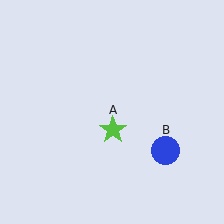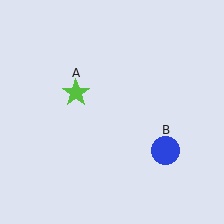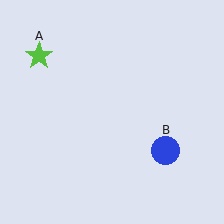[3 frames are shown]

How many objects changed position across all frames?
1 object changed position: lime star (object A).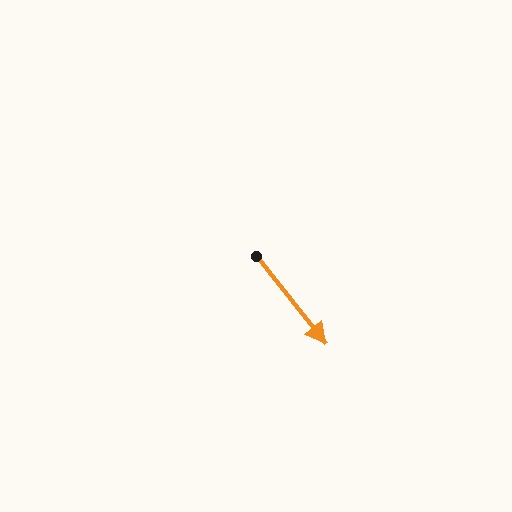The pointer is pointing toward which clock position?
Roughly 5 o'clock.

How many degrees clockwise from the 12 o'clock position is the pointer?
Approximately 141 degrees.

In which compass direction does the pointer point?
Southeast.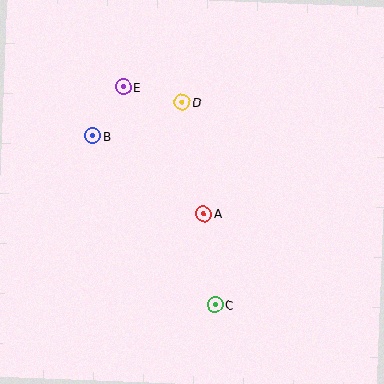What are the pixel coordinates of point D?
Point D is at (182, 102).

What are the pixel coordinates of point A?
Point A is at (204, 214).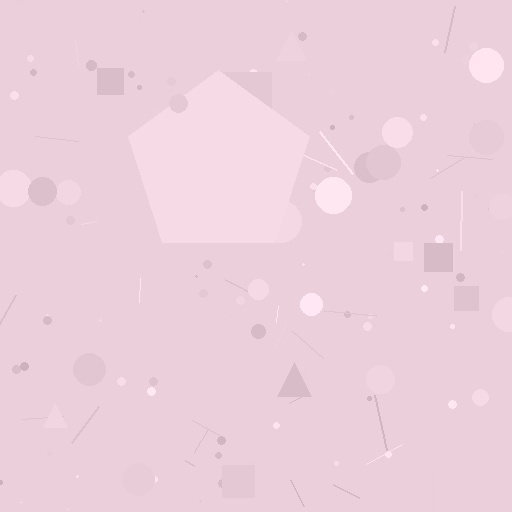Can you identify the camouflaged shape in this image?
The camouflaged shape is a pentagon.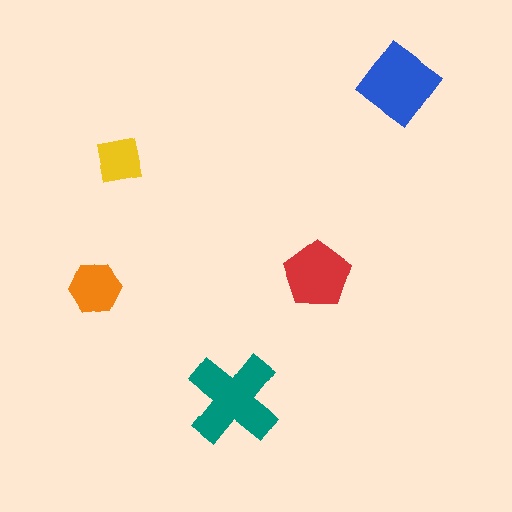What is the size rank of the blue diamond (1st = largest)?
2nd.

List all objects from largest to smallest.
The teal cross, the blue diamond, the red pentagon, the orange hexagon, the yellow square.